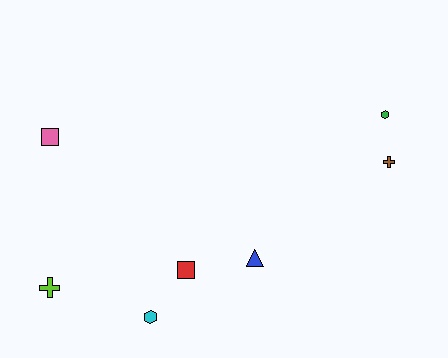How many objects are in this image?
There are 7 objects.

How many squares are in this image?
There are 2 squares.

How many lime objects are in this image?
There is 1 lime object.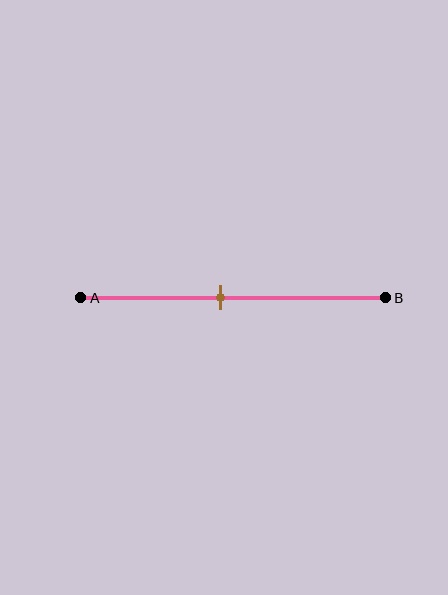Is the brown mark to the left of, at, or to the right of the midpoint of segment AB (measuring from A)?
The brown mark is to the left of the midpoint of segment AB.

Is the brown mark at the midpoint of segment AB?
No, the mark is at about 45% from A, not at the 50% midpoint.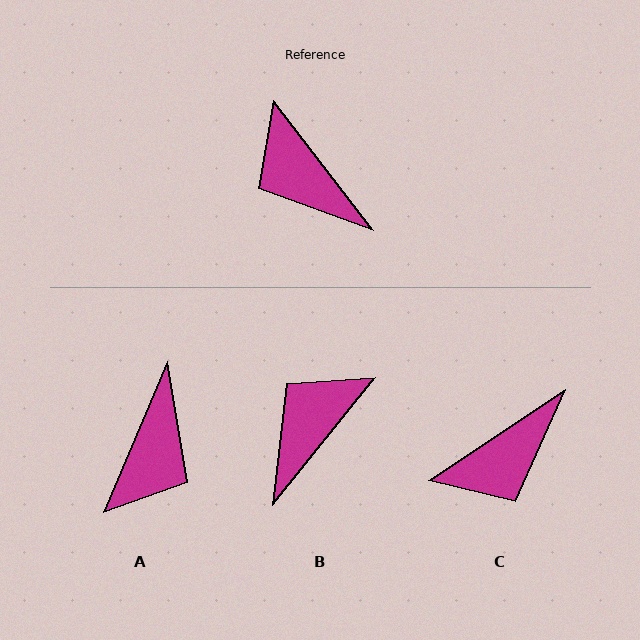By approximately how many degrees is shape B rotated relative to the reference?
Approximately 77 degrees clockwise.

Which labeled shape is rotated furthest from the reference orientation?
A, about 119 degrees away.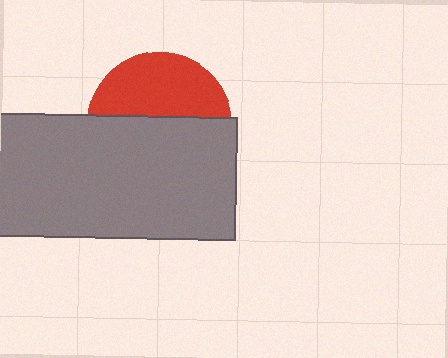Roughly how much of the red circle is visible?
A small part of it is visible (roughly 43%).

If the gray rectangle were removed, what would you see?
You would see the complete red circle.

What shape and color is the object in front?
The object in front is a gray rectangle.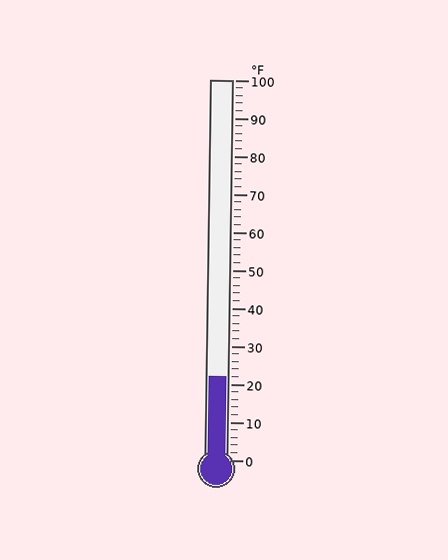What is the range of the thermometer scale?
The thermometer scale ranges from 0°F to 100°F.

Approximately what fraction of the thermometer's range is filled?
The thermometer is filled to approximately 20% of its range.